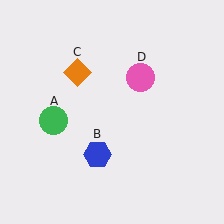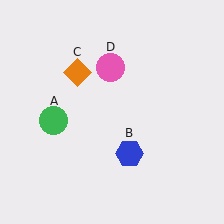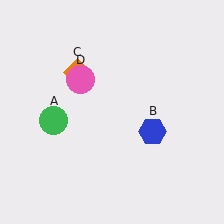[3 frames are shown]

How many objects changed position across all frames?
2 objects changed position: blue hexagon (object B), pink circle (object D).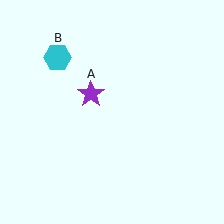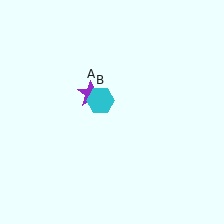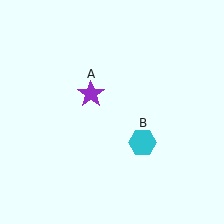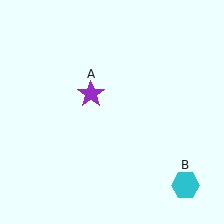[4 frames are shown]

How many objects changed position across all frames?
1 object changed position: cyan hexagon (object B).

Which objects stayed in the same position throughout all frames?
Purple star (object A) remained stationary.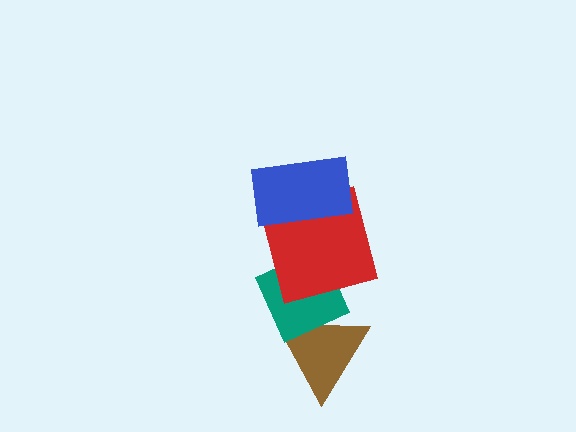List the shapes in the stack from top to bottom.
From top to bottom: the blue rectangle, the red square, the teal diamond, the brown triangle.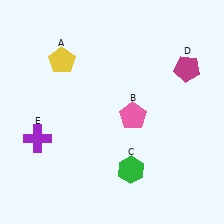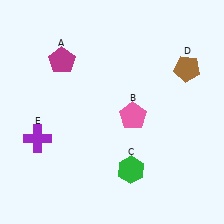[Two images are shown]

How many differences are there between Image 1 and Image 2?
There are 2 differences between the two images.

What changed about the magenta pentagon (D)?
In Image 1, D is magenta. In Image 2, it changed to brown.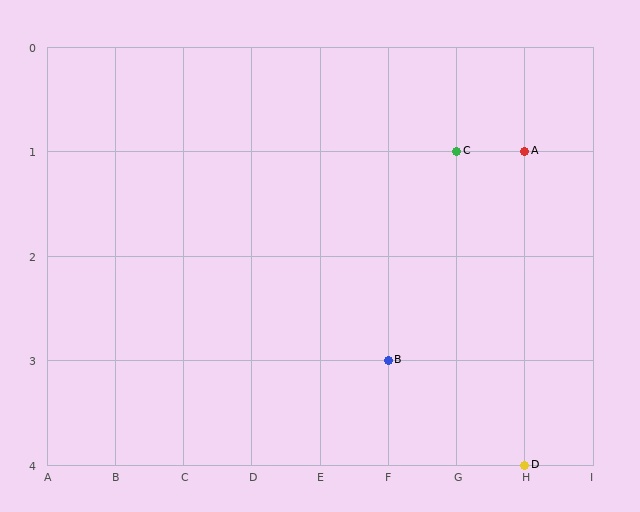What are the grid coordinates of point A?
Point A is at grid coordinates (H, 1).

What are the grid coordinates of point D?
Point D is at grid coordinates (H, 4).